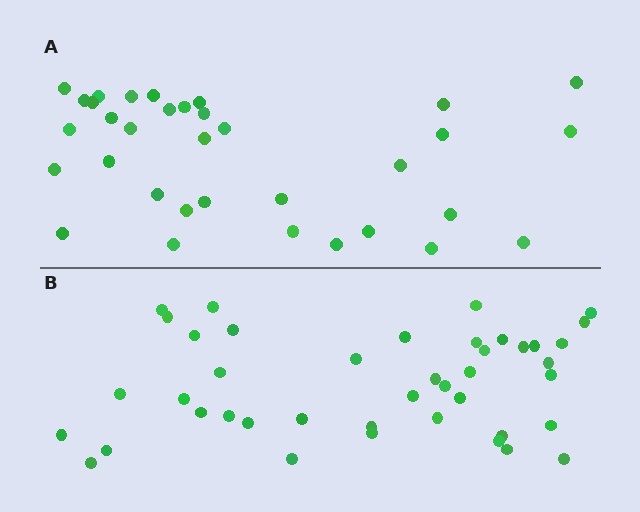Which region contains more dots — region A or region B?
Region B (the bottom region) has more dots.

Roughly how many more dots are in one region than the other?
Region B has roughly 8 or so more dots than region A.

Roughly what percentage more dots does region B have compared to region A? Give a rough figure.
About 25% more.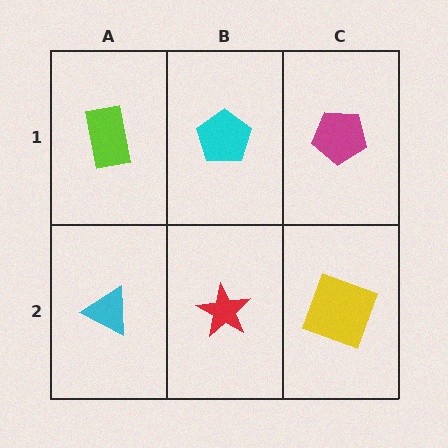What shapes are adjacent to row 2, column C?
A magenta pentagon (row 1, column C), a red star (row 2, column B).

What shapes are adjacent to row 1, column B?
A red star (row 2, column B), a lime rectangle (row 1, column A), a magenta pentagon (row 1, column C).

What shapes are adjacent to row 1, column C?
A yellow square (row 2, column C), a cyan pentagon (row 1, column B).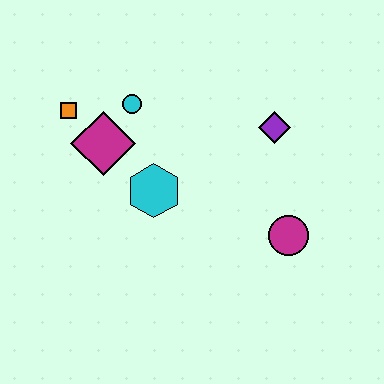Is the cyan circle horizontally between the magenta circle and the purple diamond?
No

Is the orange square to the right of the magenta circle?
No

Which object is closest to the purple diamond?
The magenta circle is closest to the purple diamond.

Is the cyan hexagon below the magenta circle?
No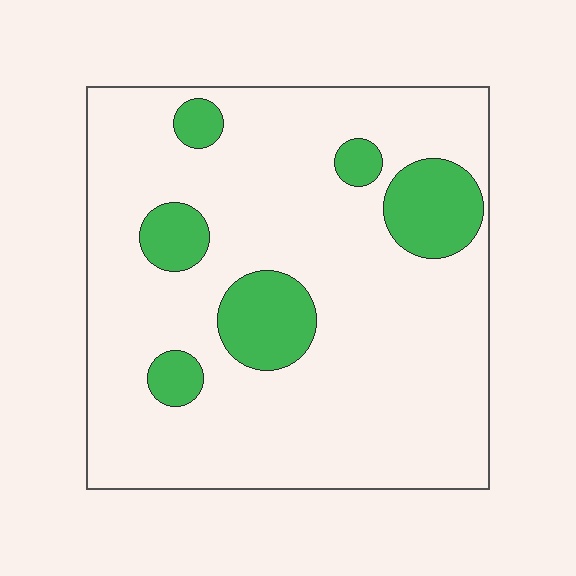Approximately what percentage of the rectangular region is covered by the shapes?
Approximately 15%.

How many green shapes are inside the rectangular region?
6.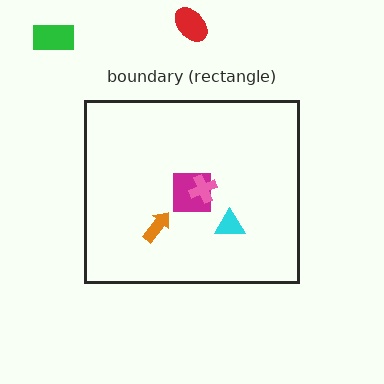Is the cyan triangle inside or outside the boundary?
Inside.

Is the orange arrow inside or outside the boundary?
Inside.